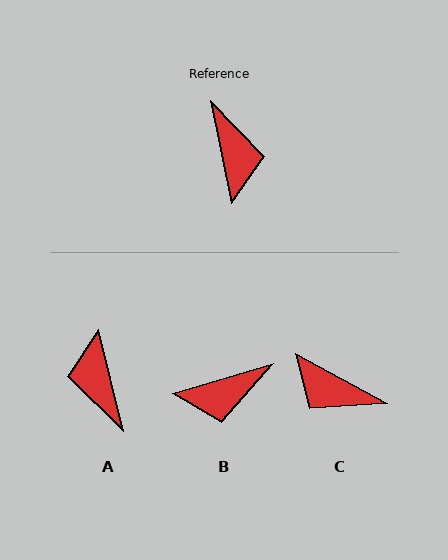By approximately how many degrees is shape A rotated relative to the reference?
Approximately 178 degrees clockwise.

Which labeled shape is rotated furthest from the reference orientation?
A, about 178 degrees away.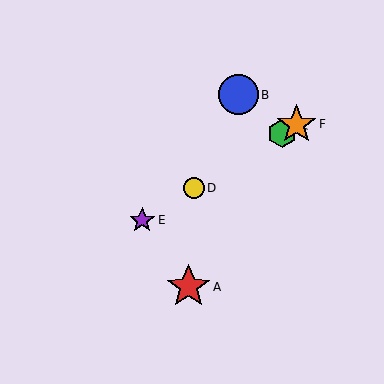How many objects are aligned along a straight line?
4 objects (C, D, E, F) are aligned along a straight line.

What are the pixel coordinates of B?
Object B is at (238, 95).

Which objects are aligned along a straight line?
Objects C, D, E, F are aligned along a straight line.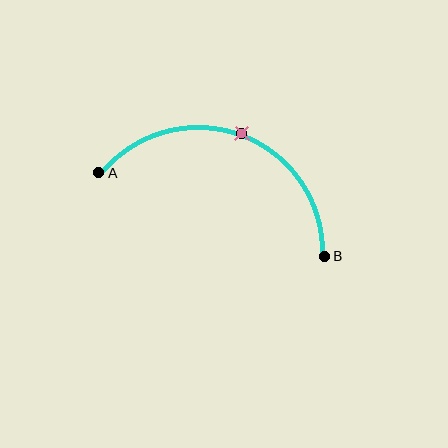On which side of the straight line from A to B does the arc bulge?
The arc bulges above the straight line connecting A and B.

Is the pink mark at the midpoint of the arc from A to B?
Yes. The pink mark lies on the arc at equal arc-length from both A and B — it is the arc midpoint.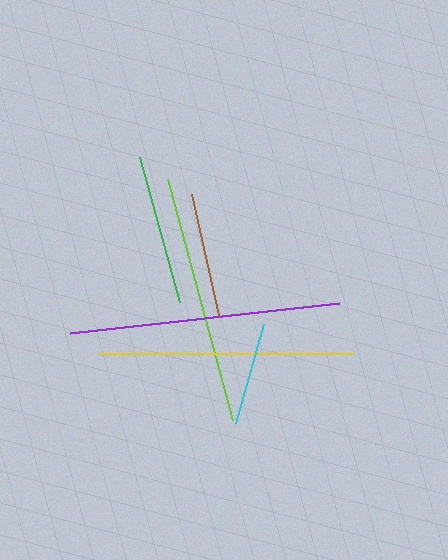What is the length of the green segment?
The green segment is approximately 150 pixels long.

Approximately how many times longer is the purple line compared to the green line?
The purple line is approximately 1.8 times the length of the green line.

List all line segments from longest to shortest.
From longest to shortest: purple, yellow, lime, green, brown, cyan.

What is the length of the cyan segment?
The cyan segment is approximately 103 pixels long.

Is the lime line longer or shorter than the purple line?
The purple line is longer than the lime line.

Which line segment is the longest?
The purple line is the longest at approximately 271 pixels.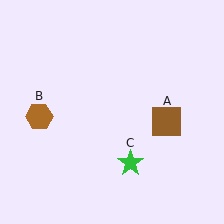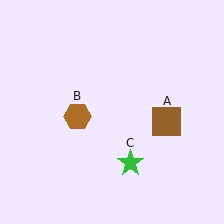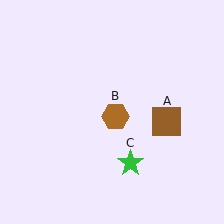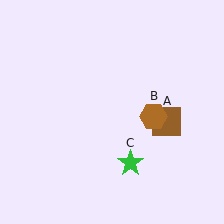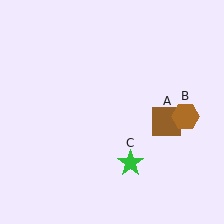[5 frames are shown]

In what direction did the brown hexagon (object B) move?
The brown hexagon (object B) moved right.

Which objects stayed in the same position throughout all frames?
Brown square (object A) and green star (object C) remained stationary.